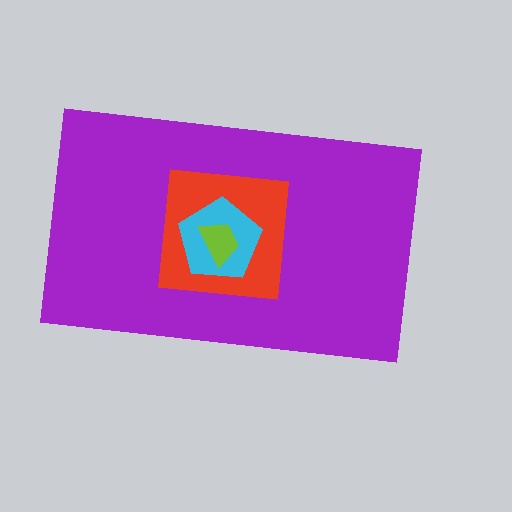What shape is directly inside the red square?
The cyan pentagon.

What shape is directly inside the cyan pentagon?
The lime trapezoid.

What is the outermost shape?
The purple rectangle.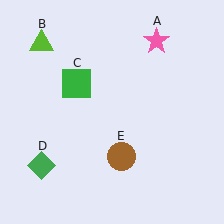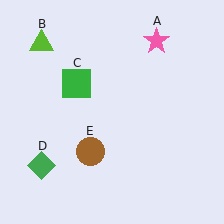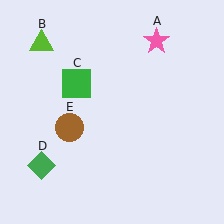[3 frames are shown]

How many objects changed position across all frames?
1 object changed position: brown circle (object E).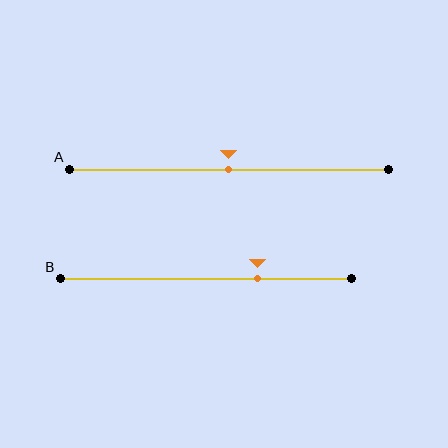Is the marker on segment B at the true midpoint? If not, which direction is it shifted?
No, the marker on segment B is shifted to the right by about 18% of the segment length.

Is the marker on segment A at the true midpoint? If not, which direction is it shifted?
Yes, the marker on segment A is at the true midpoint.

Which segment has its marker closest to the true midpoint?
Segment A has its marker closest to the true midpoint.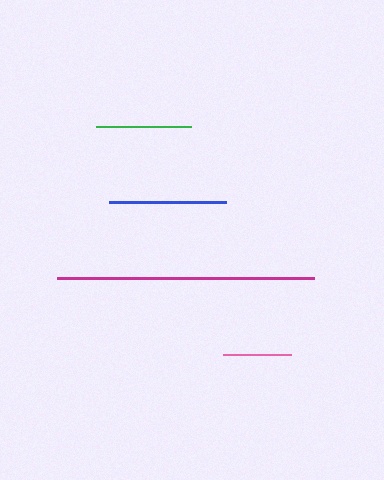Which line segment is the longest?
The magenta line is the longest at approximately 256 pixels.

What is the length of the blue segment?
The blue segment is approximately 117 pixels long.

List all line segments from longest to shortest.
From longest to shortest: magenta, blue, green, pink.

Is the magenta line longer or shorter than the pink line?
The magenta line is longer than the pink line.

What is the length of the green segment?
The green segment is approximately 95 pixels long.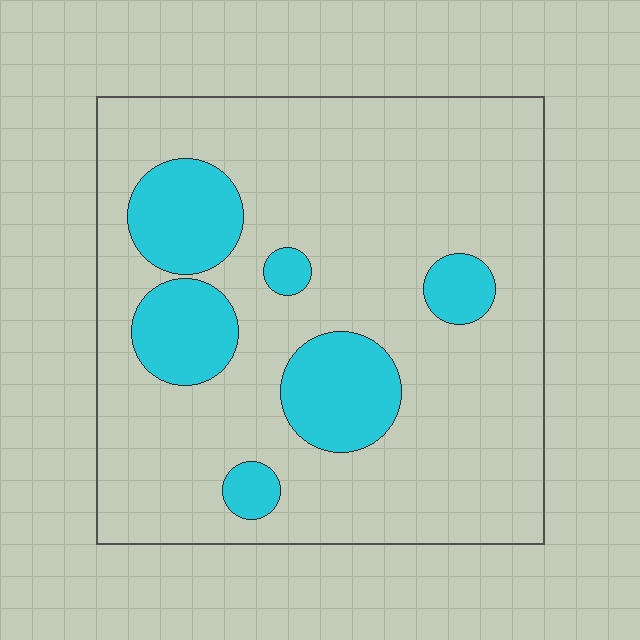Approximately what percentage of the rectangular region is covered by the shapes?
Approximately 20%.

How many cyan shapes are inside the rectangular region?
6.